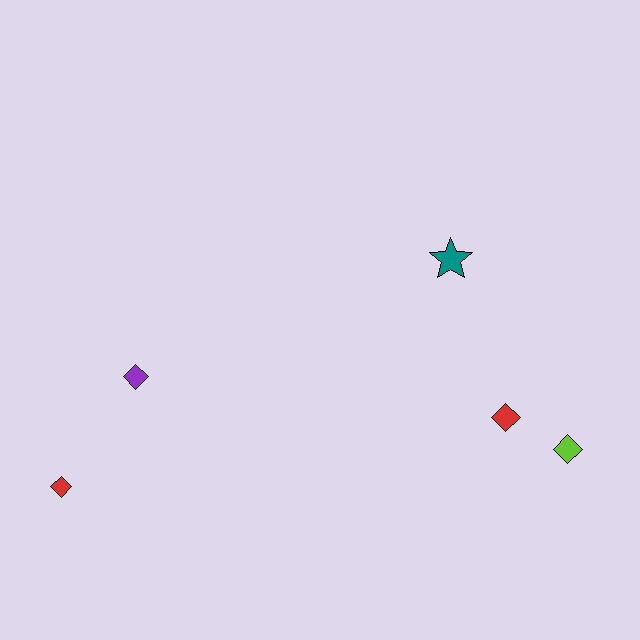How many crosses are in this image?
There are no crosses.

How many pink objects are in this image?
There are no pink objects.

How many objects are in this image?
There are 5 objects.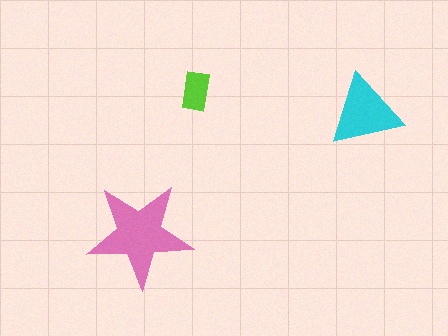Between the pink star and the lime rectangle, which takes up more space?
The pink star.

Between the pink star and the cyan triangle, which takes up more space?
The pink star.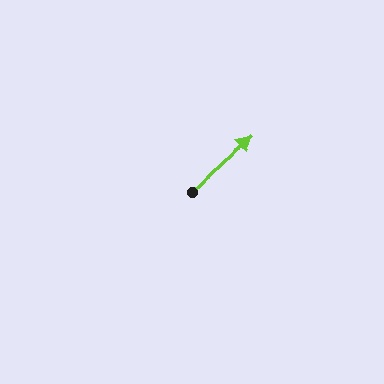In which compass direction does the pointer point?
Northeast.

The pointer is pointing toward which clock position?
Roughly 2 o'clock.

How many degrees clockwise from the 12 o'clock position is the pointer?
Approximately 48 degrees.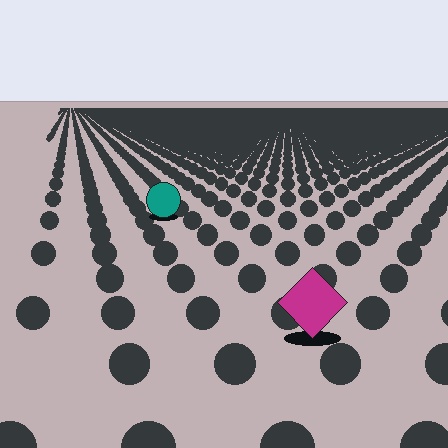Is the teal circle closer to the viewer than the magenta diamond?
No. The magenta diamond is closer — you can tell from the texture gradient: the ground texture is coarser near it.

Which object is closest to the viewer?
The magenta diamond is closest. The texture marks near it are larger and more spread out.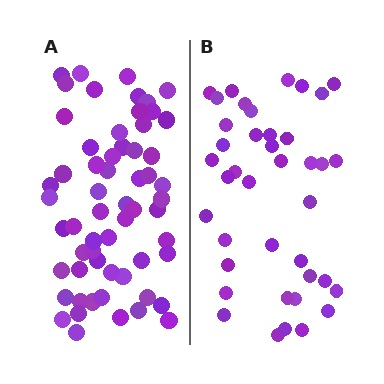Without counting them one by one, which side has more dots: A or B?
Region A (the left region) has more dots.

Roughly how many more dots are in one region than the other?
Region A has approximately 20 more dots than region B.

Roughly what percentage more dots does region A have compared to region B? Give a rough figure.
About 50% more.